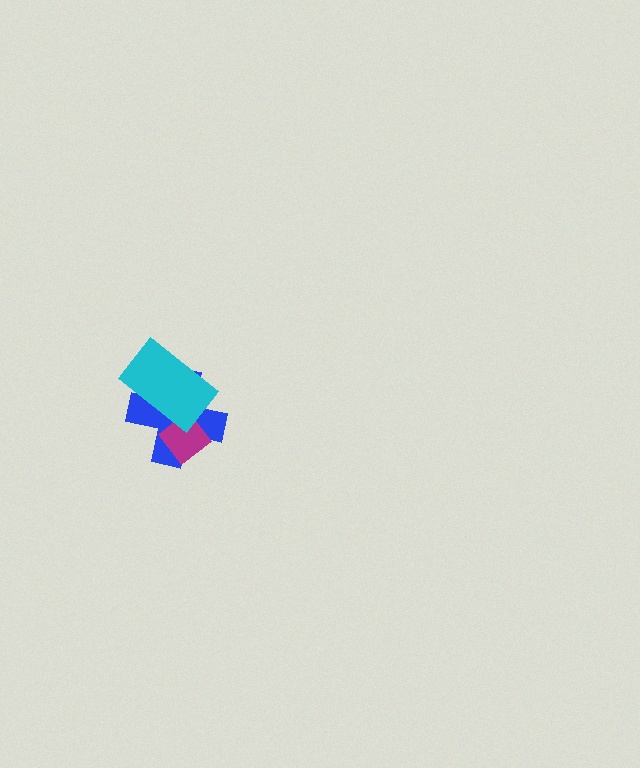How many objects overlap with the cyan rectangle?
2 objects overlap with the cyan rectangle.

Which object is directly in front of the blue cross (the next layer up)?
The magenta diamond is directly in front of the blue cross.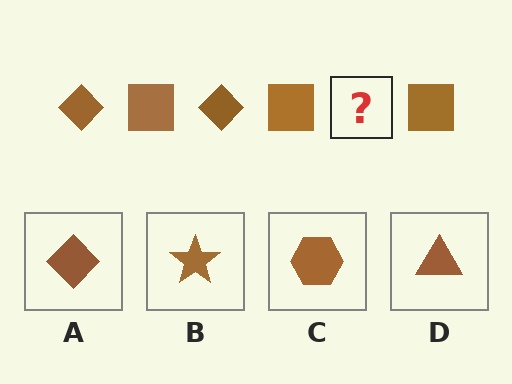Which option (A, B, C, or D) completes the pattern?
A.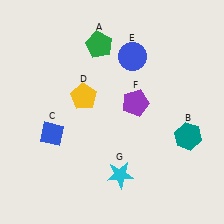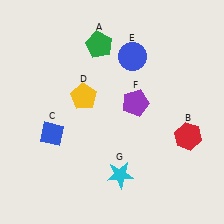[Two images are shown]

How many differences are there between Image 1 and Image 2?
There is 1 difference between the two images.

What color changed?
The hexagon (B) changed from teal in Image 1 to red in Image 2.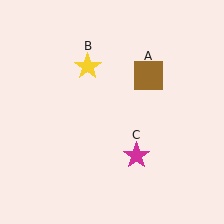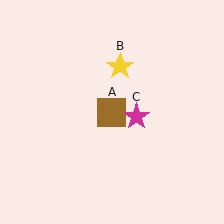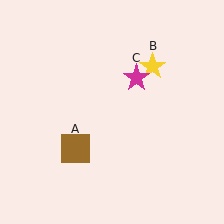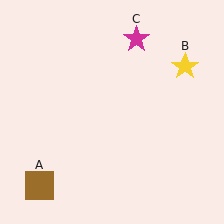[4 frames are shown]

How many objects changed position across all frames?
3 objects changed position: brown square (object A), yellow star (object B), magenta star (object C).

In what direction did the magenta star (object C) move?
The magenta star (object C) moved up.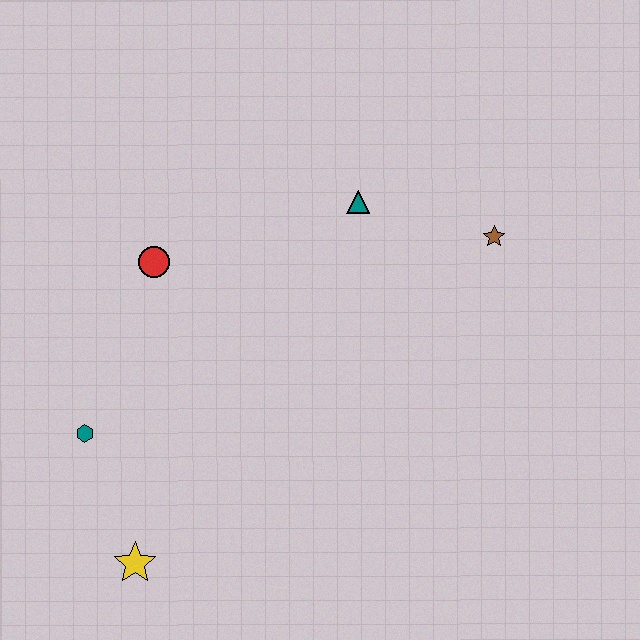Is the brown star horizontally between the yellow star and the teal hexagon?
No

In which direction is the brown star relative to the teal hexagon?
The brown star is to the right of the teal hexagon.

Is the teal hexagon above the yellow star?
Yes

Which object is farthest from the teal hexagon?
The brown star is farthest from the teal hexagon.